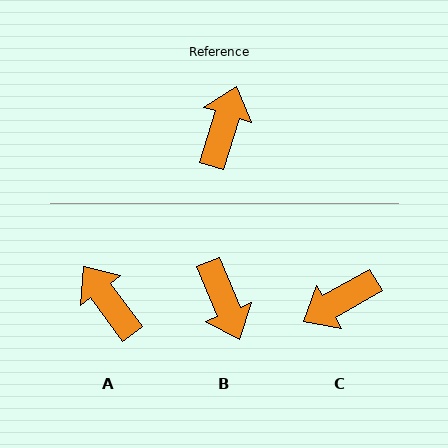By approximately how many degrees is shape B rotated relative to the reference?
Approximately 140 degrees clockwise.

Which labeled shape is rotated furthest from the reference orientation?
B, about 140 degrees away.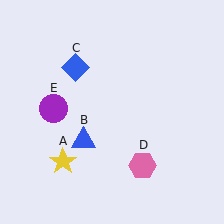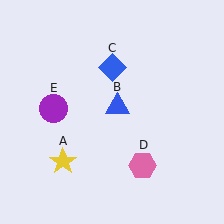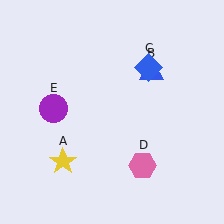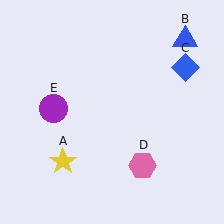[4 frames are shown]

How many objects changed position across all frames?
2 objects changed position: blue triangle (object B), blue diamond (object C).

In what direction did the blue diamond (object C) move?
The blue diamond (object C) moved right.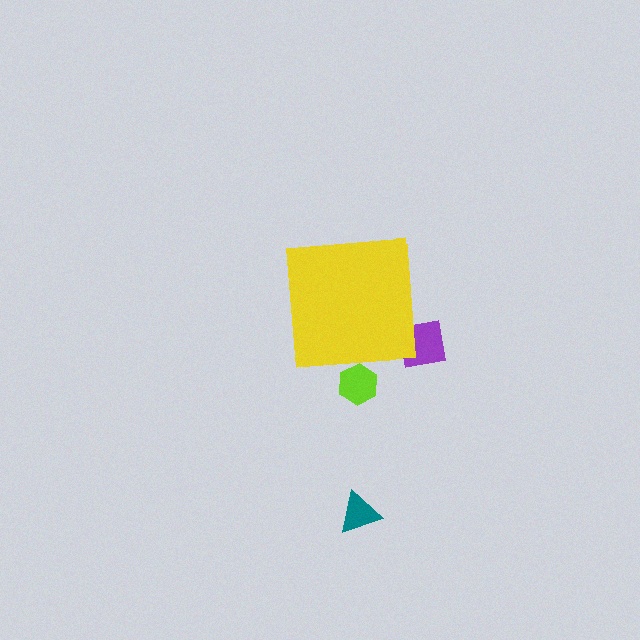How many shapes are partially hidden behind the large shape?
2 shapes are partially hidden.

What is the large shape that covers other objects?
A yellow square.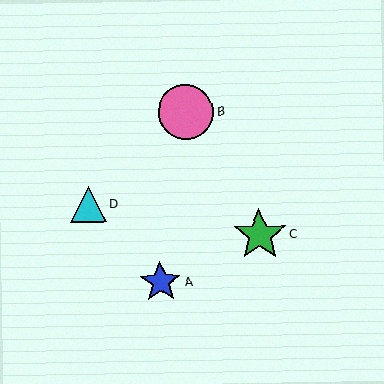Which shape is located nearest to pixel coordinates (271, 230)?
The green star (labeled C) at (260, 235) is nearest to that location.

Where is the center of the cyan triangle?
The center of the cyan triangle is at (88, 204).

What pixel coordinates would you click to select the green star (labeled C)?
Click at (260, 235) to select the green star C.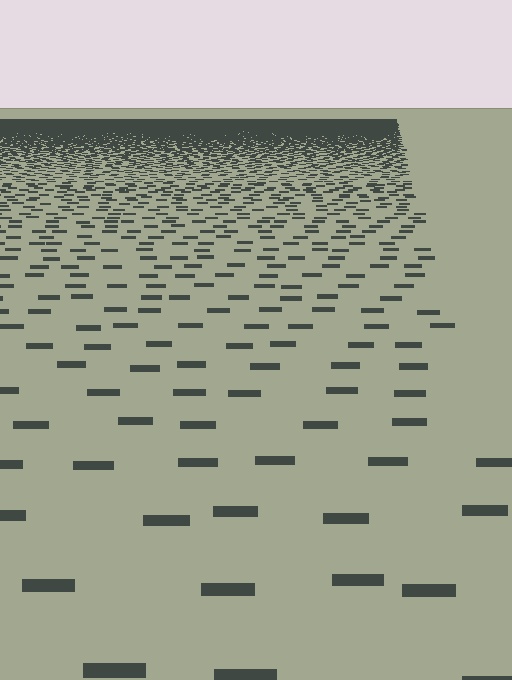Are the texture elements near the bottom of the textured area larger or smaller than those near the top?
Larger. Near the bottom, elements are closer to the viewer and appear at a bigger on-screen size.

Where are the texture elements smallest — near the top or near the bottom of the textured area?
Near the top.